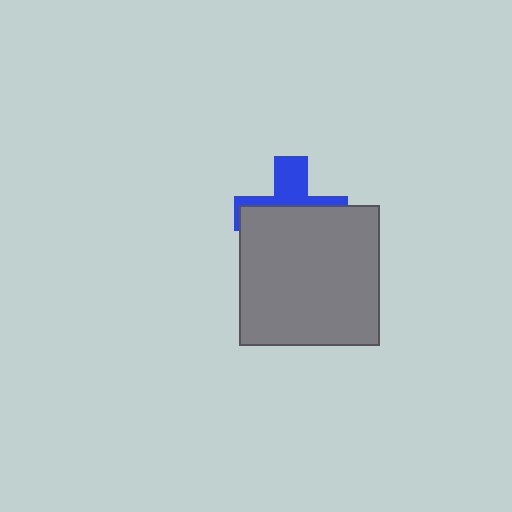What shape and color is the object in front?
The object in front is a gray square.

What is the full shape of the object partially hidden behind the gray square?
The partially hidden object is a blue cross.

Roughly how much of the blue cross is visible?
A small part of it is visible (roughly 39%).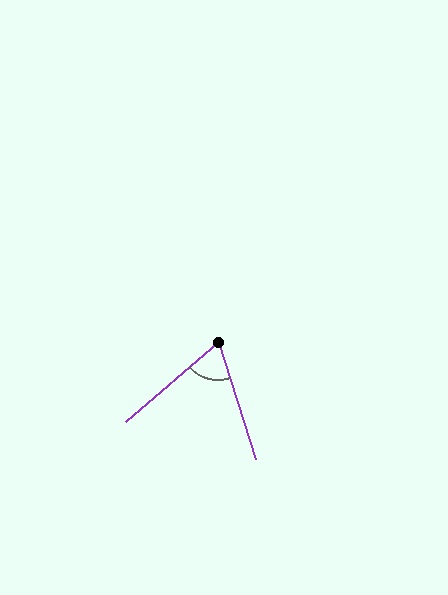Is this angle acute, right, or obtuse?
It is acute.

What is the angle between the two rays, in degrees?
Approximately 67 degrees.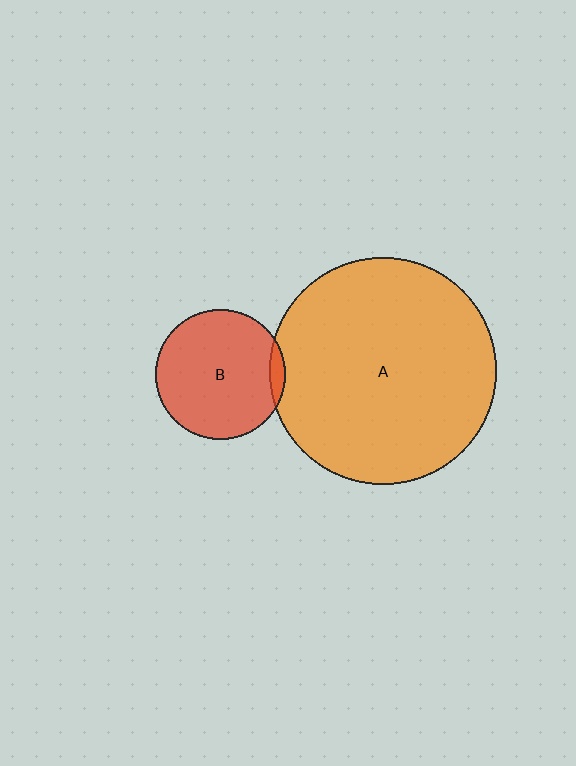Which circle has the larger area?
Circle A (orange).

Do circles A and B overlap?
Yes.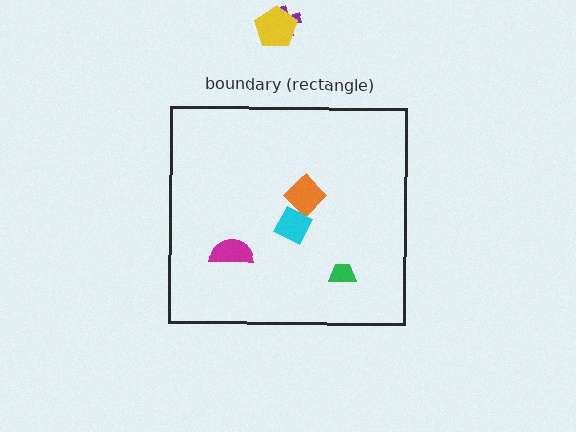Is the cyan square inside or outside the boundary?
Inside.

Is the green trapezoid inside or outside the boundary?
Inside.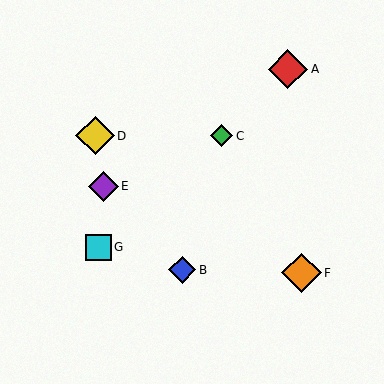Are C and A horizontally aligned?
No, C is at y≈136 and A is at y≈69.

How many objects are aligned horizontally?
2 objects (C, D) are aligned horizontally.